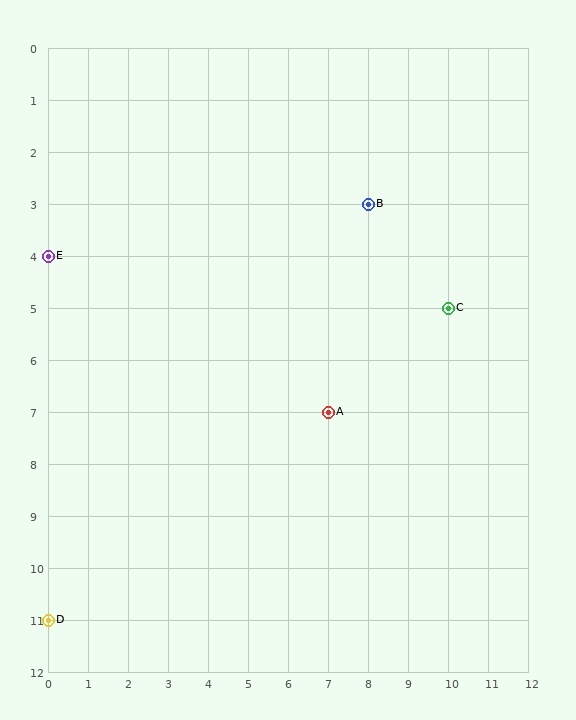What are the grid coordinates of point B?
Point B is at grid coordinates (8, 3).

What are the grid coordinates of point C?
Point C is at grid coordinates (10, 5).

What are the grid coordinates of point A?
Point A is at grid coordinates (7, 7).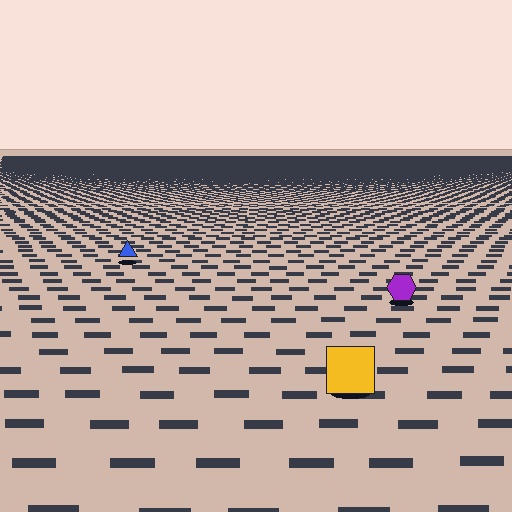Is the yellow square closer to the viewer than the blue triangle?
Yes. The yellow square is closer — you can tell from the texture gradient: the ground texture is coarser near it.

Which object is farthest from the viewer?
The blue triangle is farthest from the viewer. It appears smaller and the ground texture around it is denser.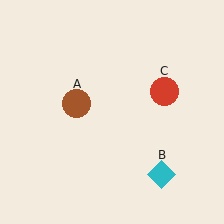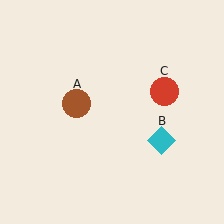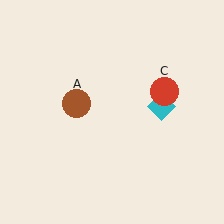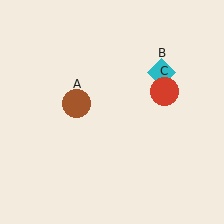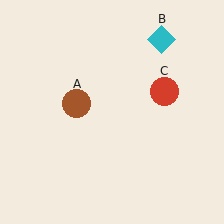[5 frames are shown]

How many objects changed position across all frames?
1 object changed position: cyan diamond (object B).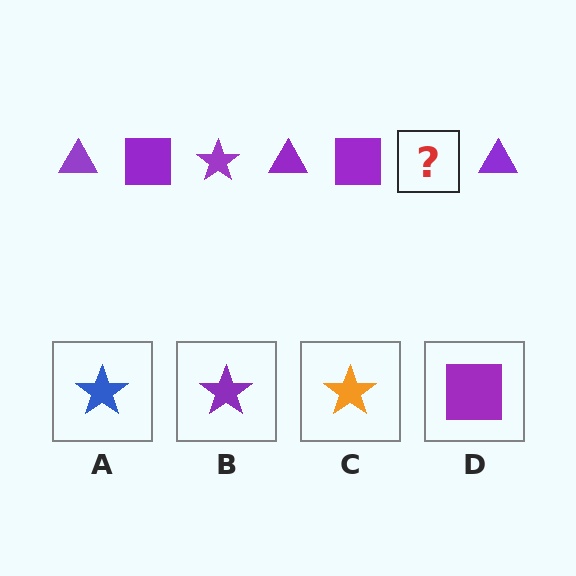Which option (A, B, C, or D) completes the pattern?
B.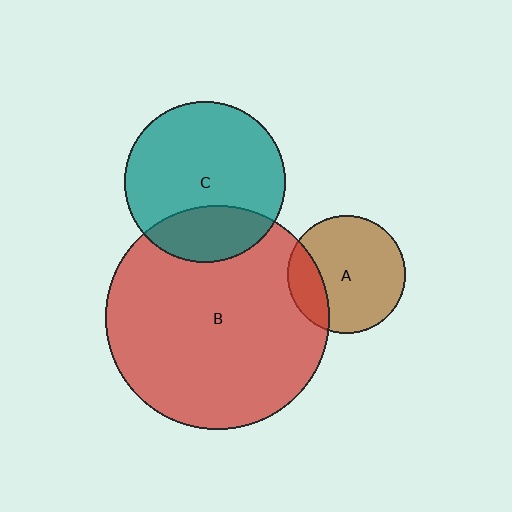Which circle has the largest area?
Circle B (red).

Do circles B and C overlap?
Yes.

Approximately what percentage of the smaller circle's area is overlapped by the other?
Approximately 25%.